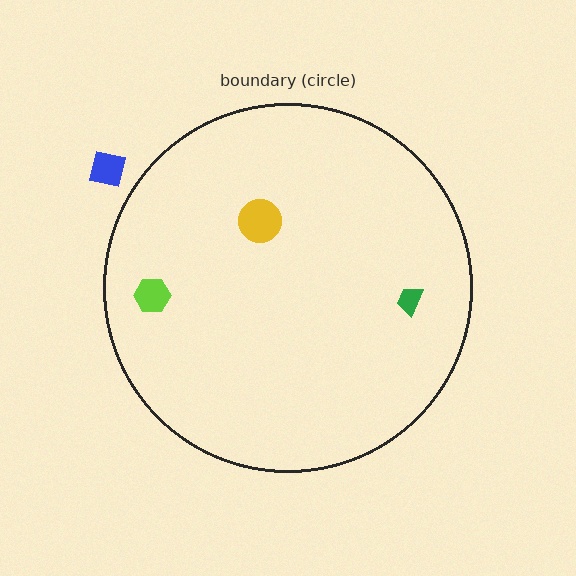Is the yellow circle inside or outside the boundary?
Inside.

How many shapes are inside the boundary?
3 inside, 1 outside.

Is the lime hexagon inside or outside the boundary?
Inside.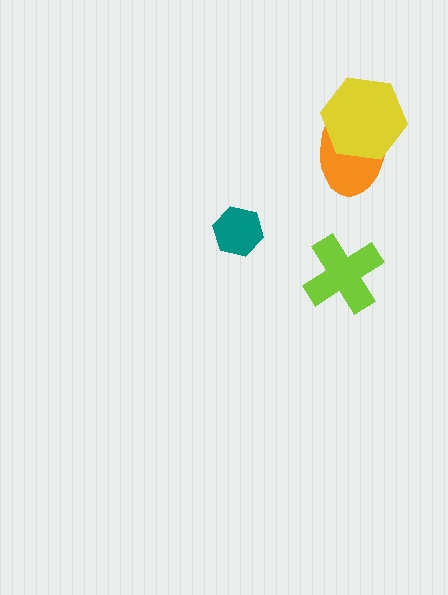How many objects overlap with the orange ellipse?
1 object overlaps with the orange ellipse.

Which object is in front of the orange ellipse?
The yellow hexagon is in front of the orange ellipse.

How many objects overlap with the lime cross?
0 objects overlap with the lime cross.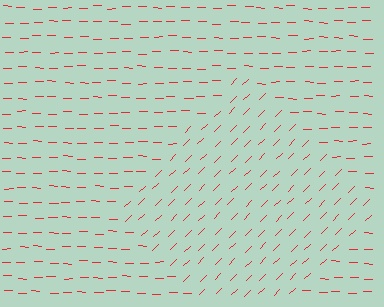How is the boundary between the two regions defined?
The boundary is defined purely by a change in line orientation (approximately 45 degrees difference). All lines are the same color and thickness.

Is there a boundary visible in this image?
Yes, there is a texture boundary formed by a change in line orientation.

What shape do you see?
I see a diamond.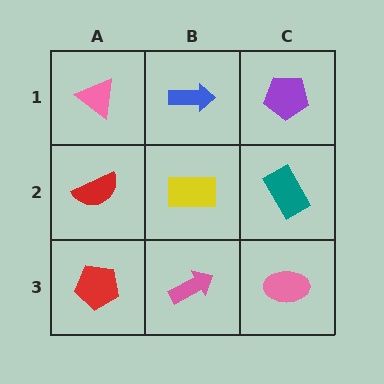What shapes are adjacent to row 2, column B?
A blue arrow (row 1, column B), a pink arrow (row 3, column B), a red semicircle (row 2, column A), a teal rectangle (row 2, column C).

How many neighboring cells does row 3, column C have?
2.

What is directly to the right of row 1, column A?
A blue arrow.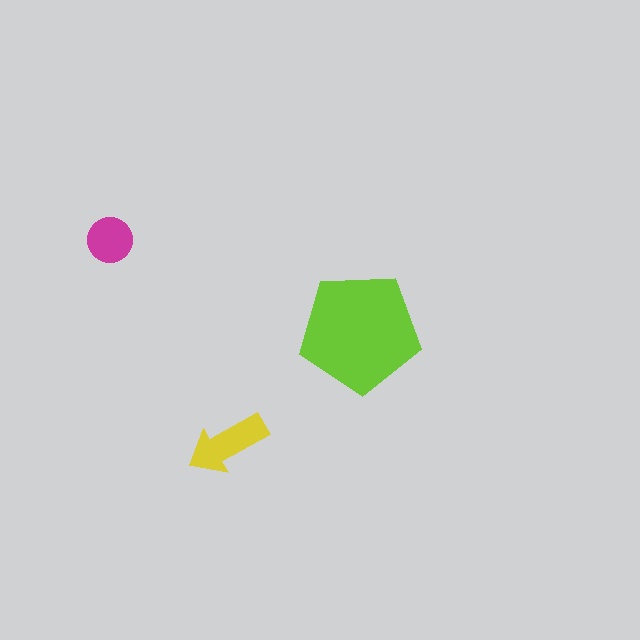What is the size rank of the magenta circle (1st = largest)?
3rd.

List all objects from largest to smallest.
The lime pentagon, the yellow arrow, the magenta circle.